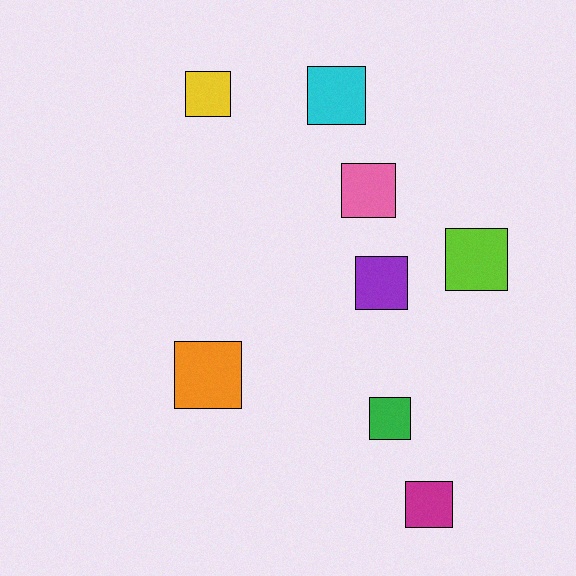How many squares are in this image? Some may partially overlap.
There are 8 squares.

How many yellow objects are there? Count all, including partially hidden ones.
There is 1 yellow object.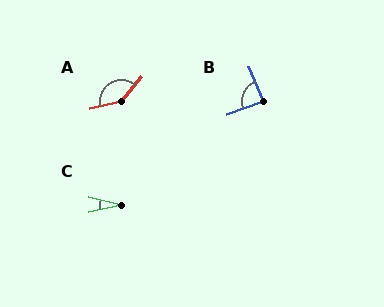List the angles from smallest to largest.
C (25°), B (88°), A (142°).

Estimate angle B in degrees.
Approximately 88 degrees.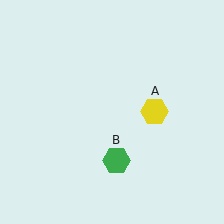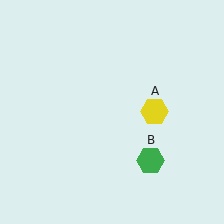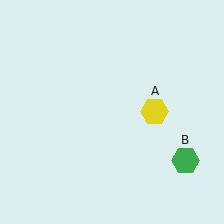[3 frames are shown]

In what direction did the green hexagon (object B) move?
The green hexagon (object B) moved right.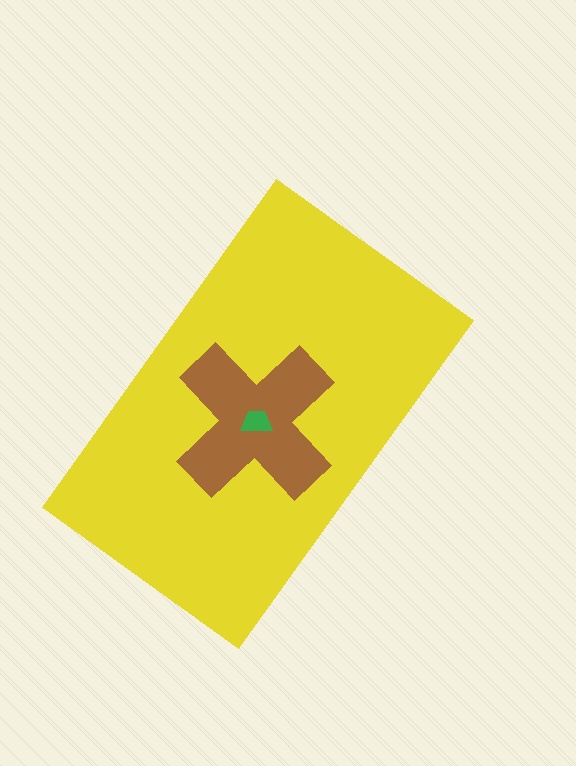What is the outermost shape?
The yellow rectangle.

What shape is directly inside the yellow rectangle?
The brown cross.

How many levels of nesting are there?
3.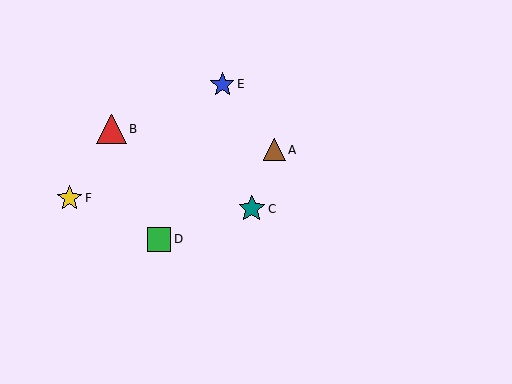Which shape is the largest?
The red triangle (labeled B) is the largest.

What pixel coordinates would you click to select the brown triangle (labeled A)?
Click at (275, 150) to select the brown triangle A.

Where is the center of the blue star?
The center of the blue star is at (222, 84).